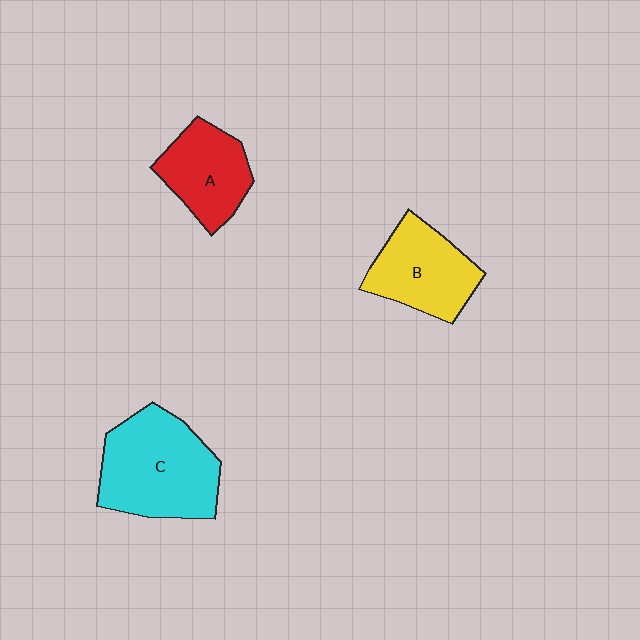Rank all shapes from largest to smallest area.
From largest to smallest: C (cyan), B (yellow), A (red).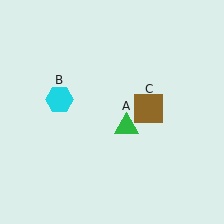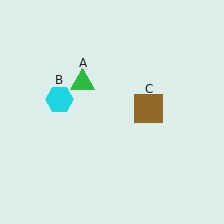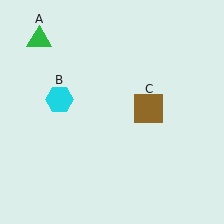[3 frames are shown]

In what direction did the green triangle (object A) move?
The green triangle (object A) moved up and to the left.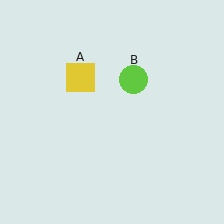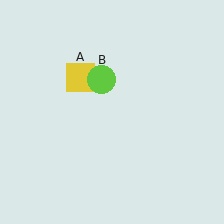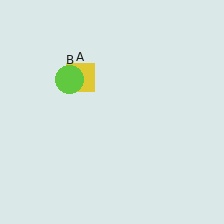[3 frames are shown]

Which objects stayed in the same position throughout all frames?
Yellow square (object A) remained stationary.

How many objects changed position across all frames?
1 object changed position: lime circle (object B).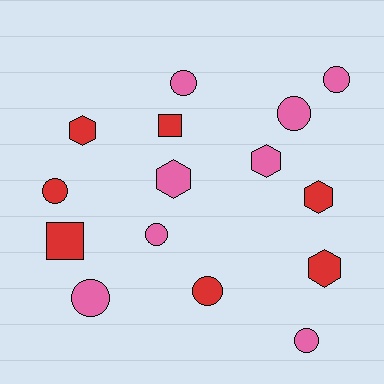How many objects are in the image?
There are 15 objects.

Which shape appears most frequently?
Circle, with 8 objects.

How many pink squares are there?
There are no pink squares.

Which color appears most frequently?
Pink, with 8 objects.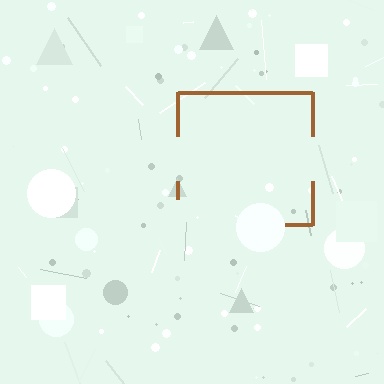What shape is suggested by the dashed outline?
The dashed outline suggests a square.